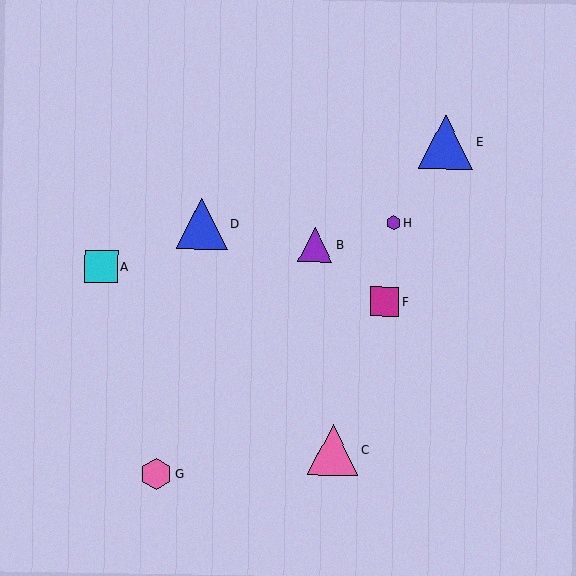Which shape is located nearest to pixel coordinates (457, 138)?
The blue triangle (labeled E) at (446, 142) is nearest to that location.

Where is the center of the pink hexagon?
The center of the pink hexagon is at (156, 474).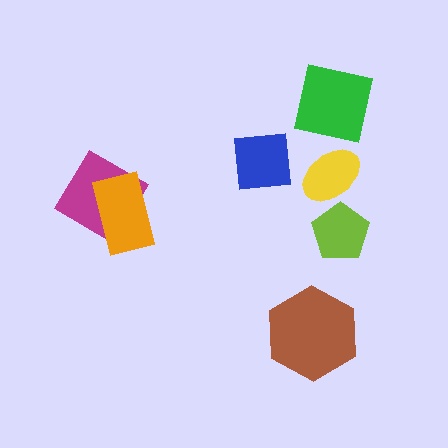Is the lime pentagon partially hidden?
No, no other shape covers it.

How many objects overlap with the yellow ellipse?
0 objects overlap with the yellow ellipse.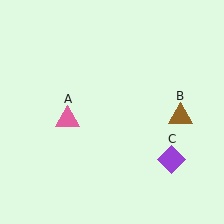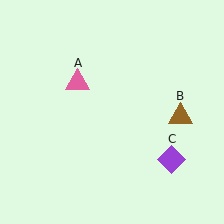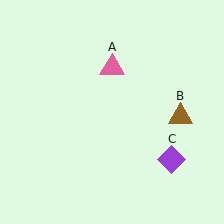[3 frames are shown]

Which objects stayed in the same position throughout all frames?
Brown triangle (object B) and purple diamond (object C) remained stationary.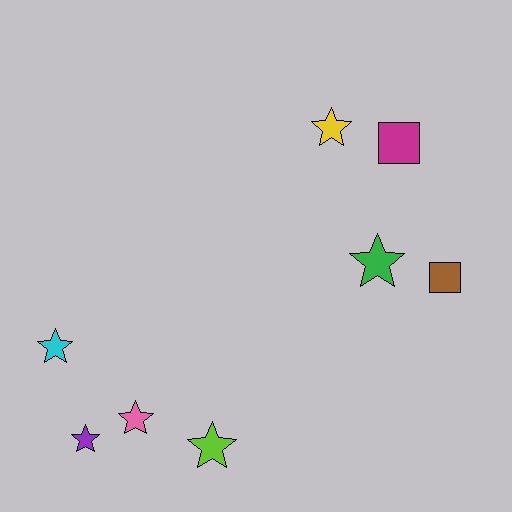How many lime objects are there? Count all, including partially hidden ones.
There is 1 lime object.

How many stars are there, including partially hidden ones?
There are 6 stars.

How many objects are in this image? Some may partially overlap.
There are 8 objects.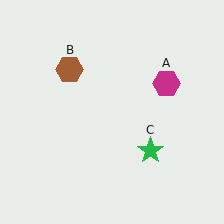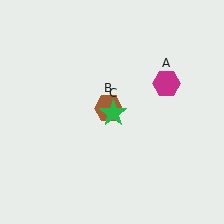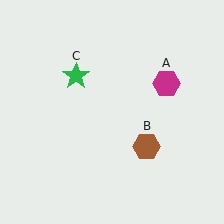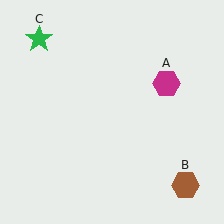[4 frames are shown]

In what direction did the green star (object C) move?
The green star (object C) moved up and to the left.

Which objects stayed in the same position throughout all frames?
Magenta hexagon (object A) remained stationary.